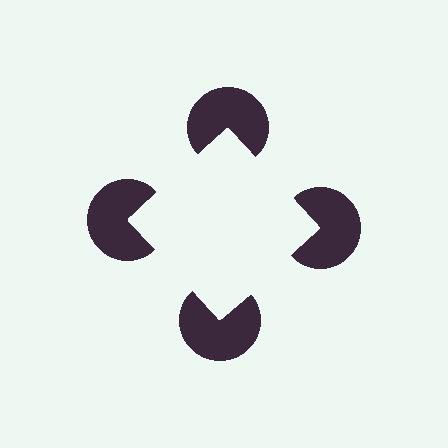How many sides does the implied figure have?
4 sides.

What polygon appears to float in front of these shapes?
An illusory square — its edges are inferred from the aligned wedge cuts in the pac-man discs, not physically drawn.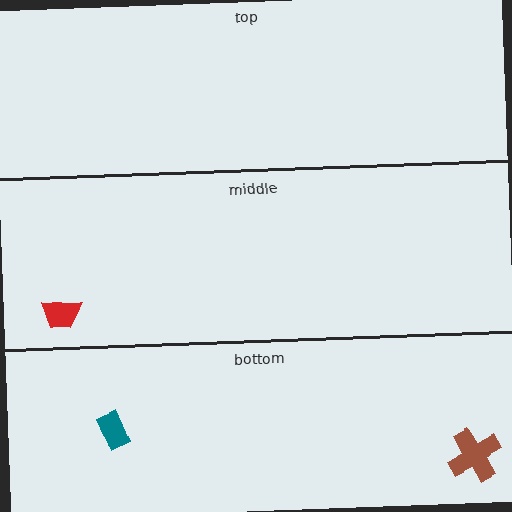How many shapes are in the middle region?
1.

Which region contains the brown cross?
The bottom region.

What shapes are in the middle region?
The red trapezoid.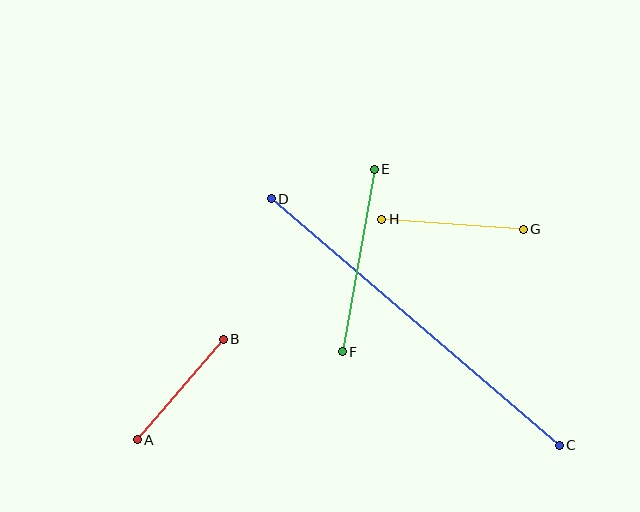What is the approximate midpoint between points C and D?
The midpoint is at approximately (415, 322) pixels.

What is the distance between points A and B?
The distance is approximately 133 pixels.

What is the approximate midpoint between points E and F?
The midpoint is at approximately (358, 260) pixels.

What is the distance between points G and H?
The distance is approximately 142 pixels.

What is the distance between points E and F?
The distance is approximately 185 pixels.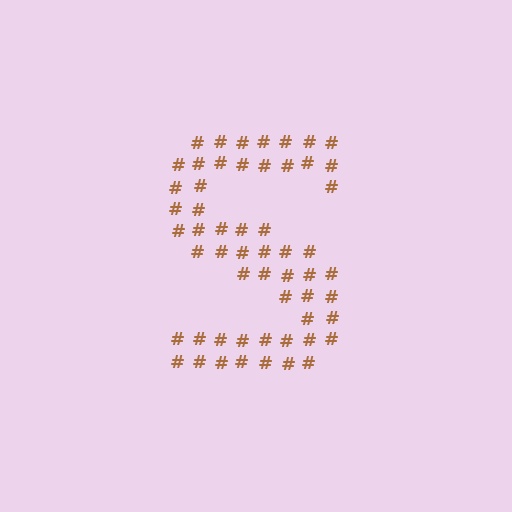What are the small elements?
The small elements are hash symbols.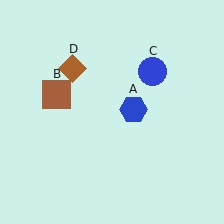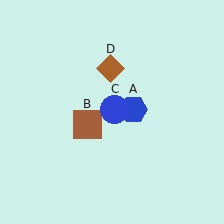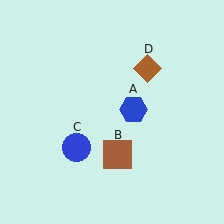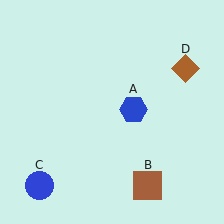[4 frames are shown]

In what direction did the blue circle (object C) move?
The blue circle (object C) moved down and to the left.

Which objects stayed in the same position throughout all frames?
Blue hexagon (object A) remained stationary.